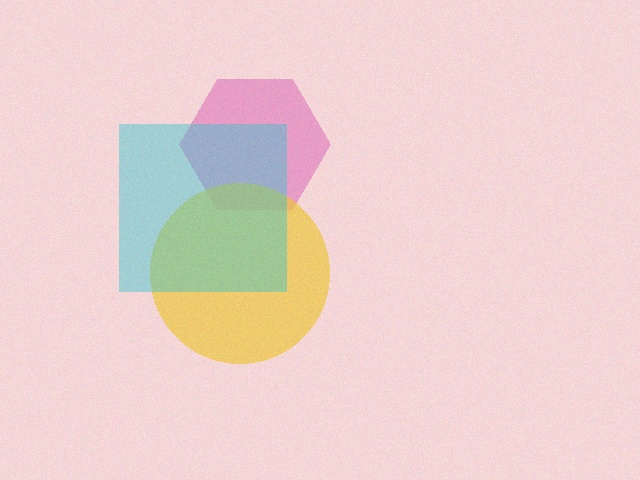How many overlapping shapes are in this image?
There are 3 overlapping shapes in the image.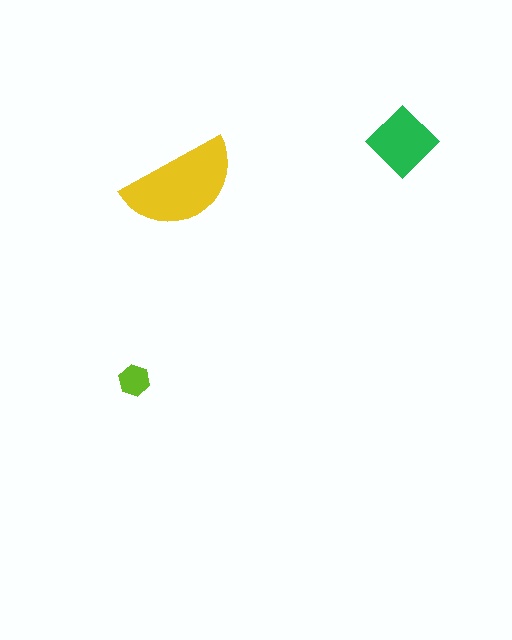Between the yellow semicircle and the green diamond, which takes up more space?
The yellow semicircle.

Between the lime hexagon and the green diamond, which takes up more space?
The green diamond.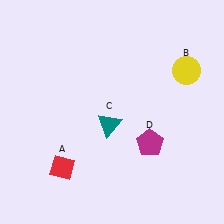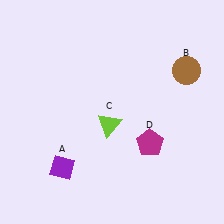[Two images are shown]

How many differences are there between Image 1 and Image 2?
There are 3 differences between the two images.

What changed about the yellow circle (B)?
In Image 1, B is yellow. In Image 2, it changed to brown.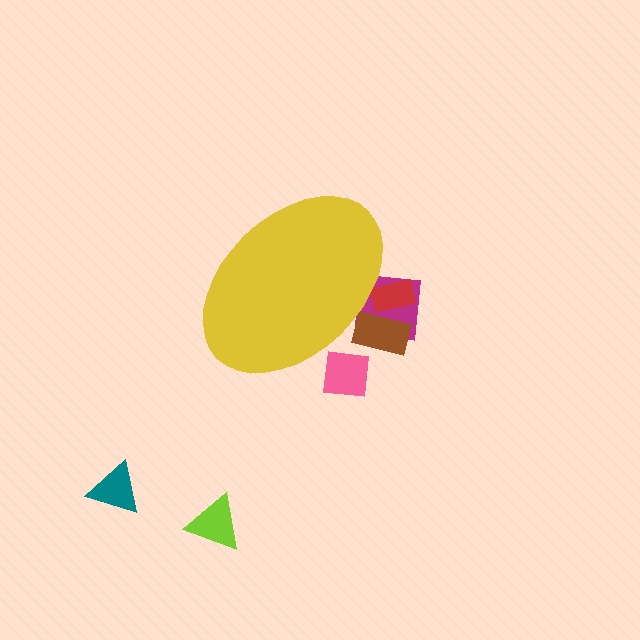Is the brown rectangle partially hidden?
Yes, the brown rectangle is partially hidden behind the yellow ellipse.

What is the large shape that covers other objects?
A yellow ellipse.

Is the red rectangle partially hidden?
Yes, the red rectangle is partially hidden behind the yellow ellipse.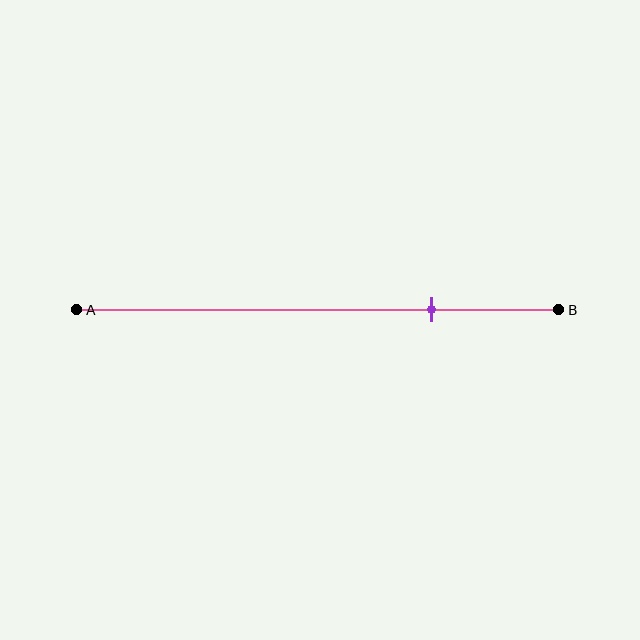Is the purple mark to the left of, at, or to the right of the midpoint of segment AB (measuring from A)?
The purple mark is to the right of the midpoint of segment AB.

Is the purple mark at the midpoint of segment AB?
No, the mark is at about 75% from A, not at the 50% midpoint.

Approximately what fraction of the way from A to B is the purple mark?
The purple mark is approximately 75% of the way from A to B.